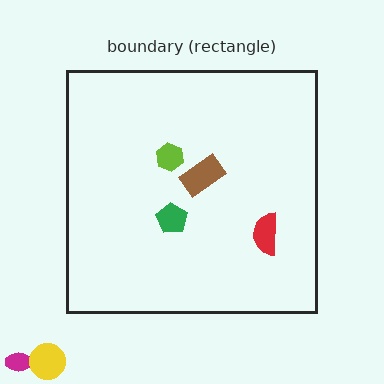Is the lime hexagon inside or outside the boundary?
Inside.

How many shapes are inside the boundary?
4 inside, 2 outside.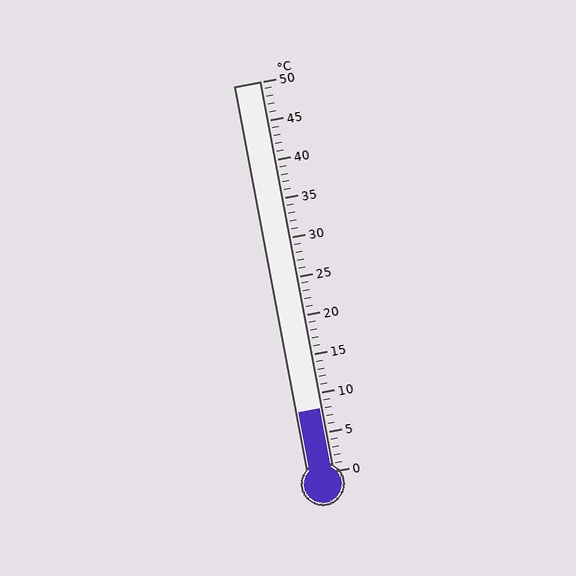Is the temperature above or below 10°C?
The temperature is below 10°C.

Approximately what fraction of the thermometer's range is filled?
The thermometer is filled to approximately 15% of its range.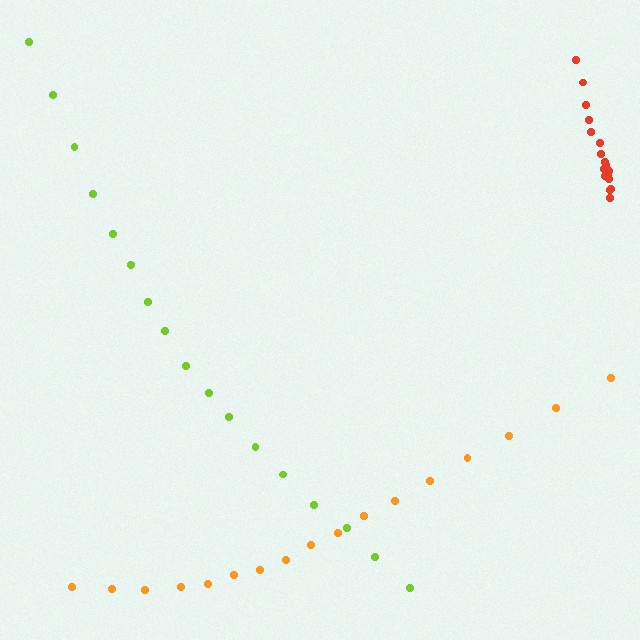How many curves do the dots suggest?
There are 3 distinct paths.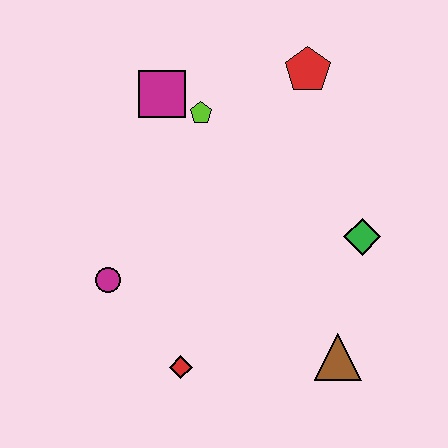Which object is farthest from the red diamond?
The red pentagon is farthest from the red diamond.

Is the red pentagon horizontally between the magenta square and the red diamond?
No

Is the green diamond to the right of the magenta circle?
Yes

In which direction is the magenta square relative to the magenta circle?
The magenta square is above the magenta circle.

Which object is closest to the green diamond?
The brown triangle is closest to the green diamond.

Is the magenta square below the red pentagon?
Yes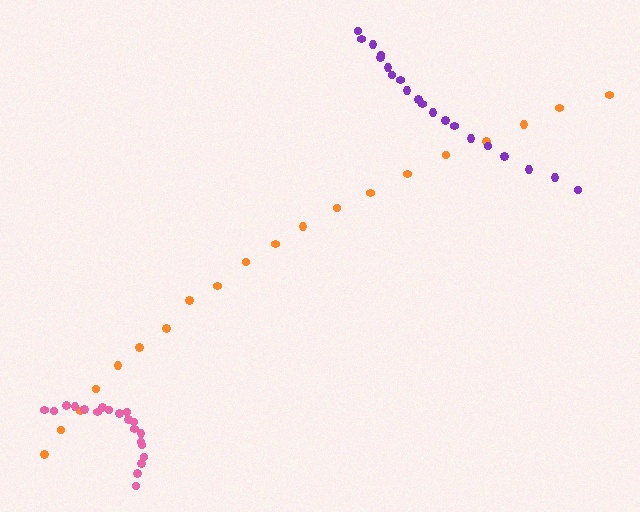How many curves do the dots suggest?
There are 3 distinct paths.